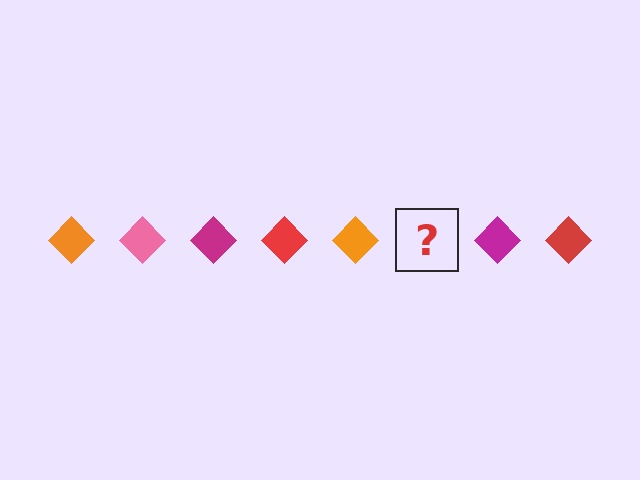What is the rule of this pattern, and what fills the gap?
The rule is that the pattern cycles through orange, pink, magenta, red diamonds. The gap should be filled with a pink diamond.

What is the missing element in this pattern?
The missing element is a pink diamond.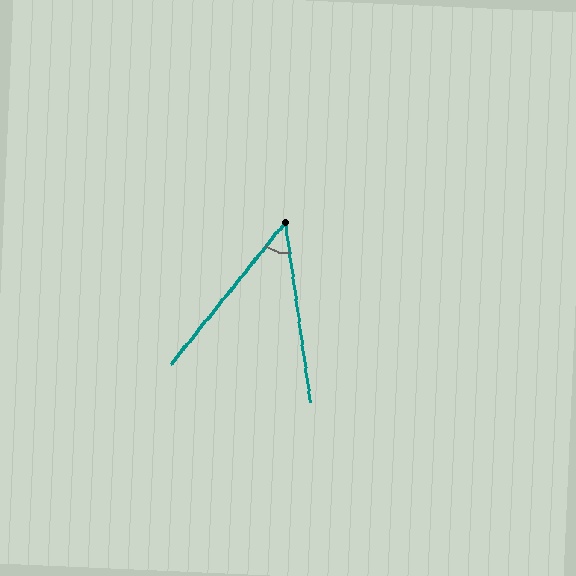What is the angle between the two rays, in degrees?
Approximately 47 degrees.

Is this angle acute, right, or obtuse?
It is acute.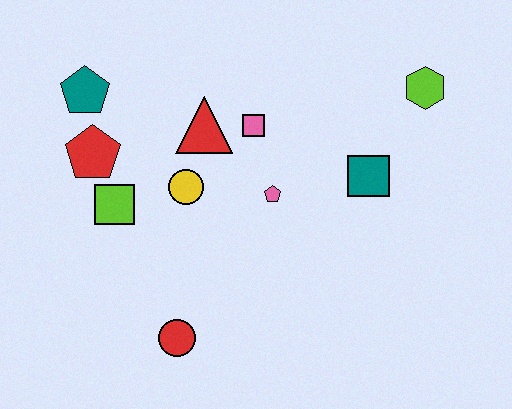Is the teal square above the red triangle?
No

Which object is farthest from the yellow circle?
The lime hexagon is farthest from the yellow circle.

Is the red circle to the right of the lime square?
Yes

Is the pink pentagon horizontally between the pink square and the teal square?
Yes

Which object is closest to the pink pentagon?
The pink square is closest to the pink pentagon.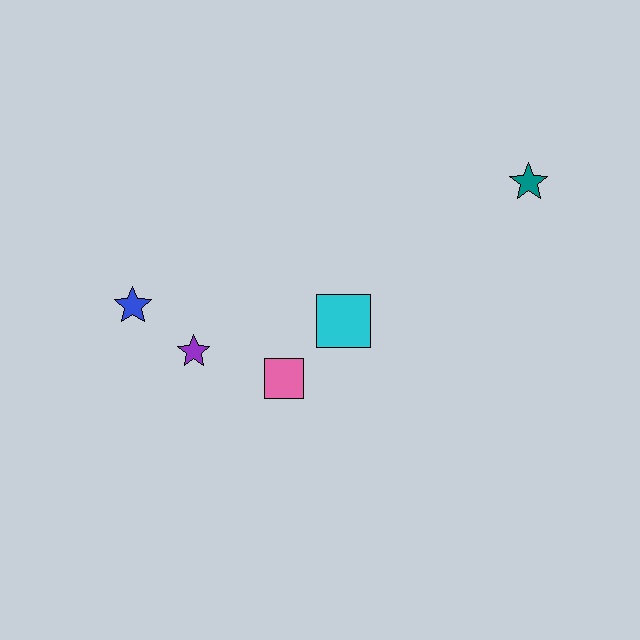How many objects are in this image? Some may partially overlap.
There are 5 objects.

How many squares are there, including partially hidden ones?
There are 2 squares.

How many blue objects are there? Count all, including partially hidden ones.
There is 1 blue object.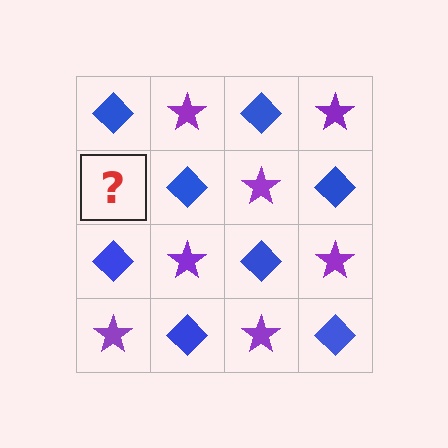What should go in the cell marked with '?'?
The missing cell should contain a purple star.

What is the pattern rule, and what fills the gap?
The rule is that it alternates blue diamond and purple star in a checkerboard pattern. The gap should be filled with a purple star.